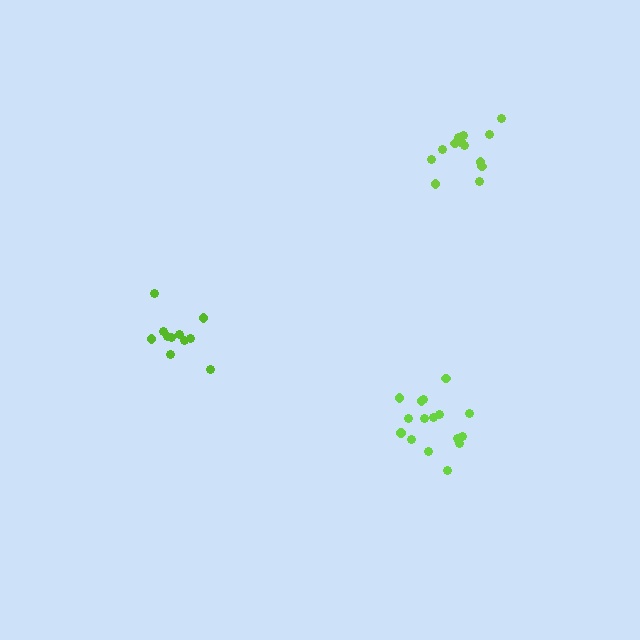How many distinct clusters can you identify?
There are 3 distinct clusters.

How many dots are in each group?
Group 1: 11 dots, Group 2: 16 dots, Group 3: 13 dots (40 total).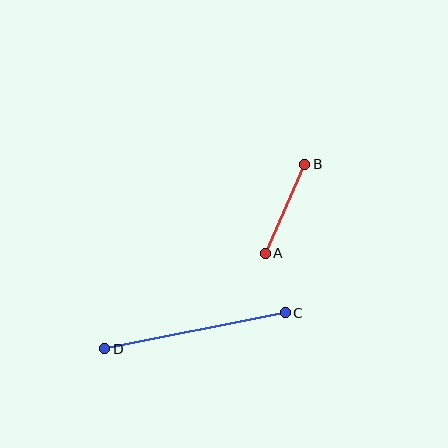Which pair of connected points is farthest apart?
Points C and D are farthest apart.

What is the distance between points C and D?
The distance is approximately 184 pixels.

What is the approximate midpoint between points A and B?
The midpoint is at approximately (285, 209) pixels.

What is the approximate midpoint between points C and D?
The midpoint is at approximately (195, 331) pixels.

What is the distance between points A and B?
The distance is approximately 97 pixels.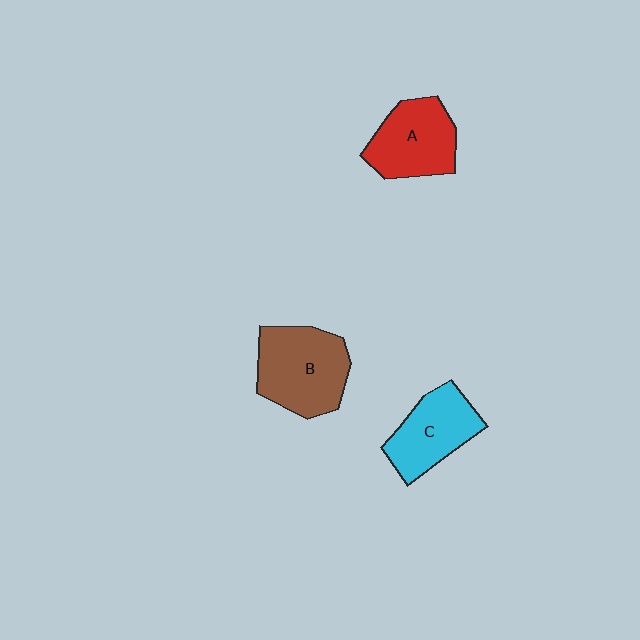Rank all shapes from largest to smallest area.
From largest to smallest: B (brown), A (red), C (cyan).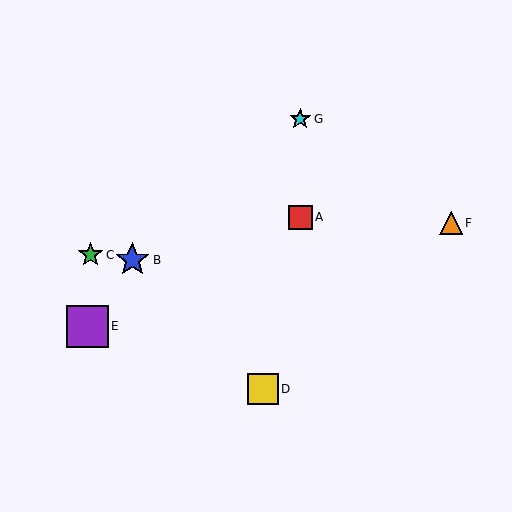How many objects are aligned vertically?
2 objects (A, G) are aligned vertically.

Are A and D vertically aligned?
No, A is at x≈300 and D is at x≈263.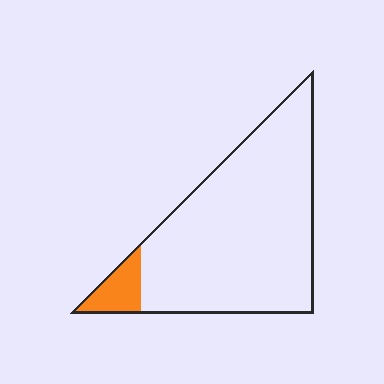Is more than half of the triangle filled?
No.